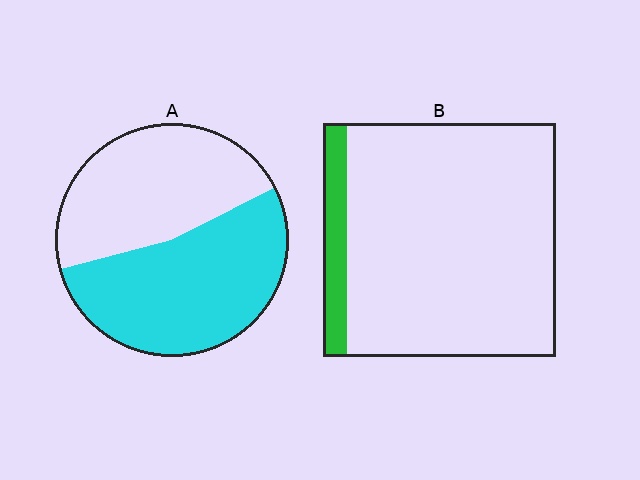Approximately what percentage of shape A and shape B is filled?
A is approximately 55% and B is approximately 10%.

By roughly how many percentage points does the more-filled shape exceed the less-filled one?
By roughly 45 percentage points (A over B).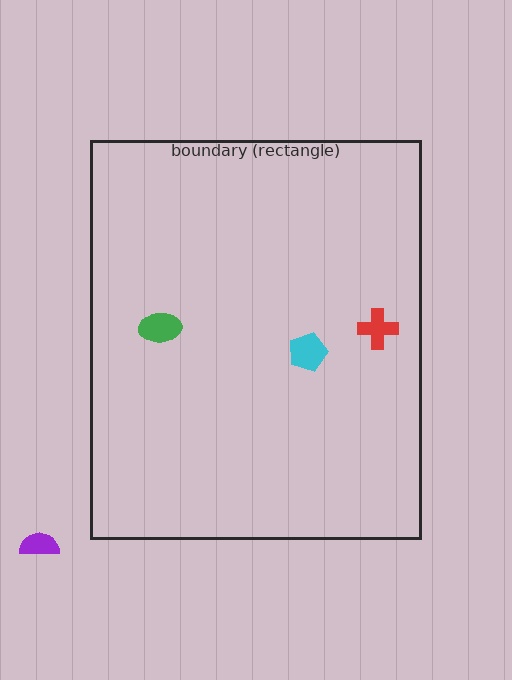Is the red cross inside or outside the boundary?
Inside.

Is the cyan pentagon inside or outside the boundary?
Inside.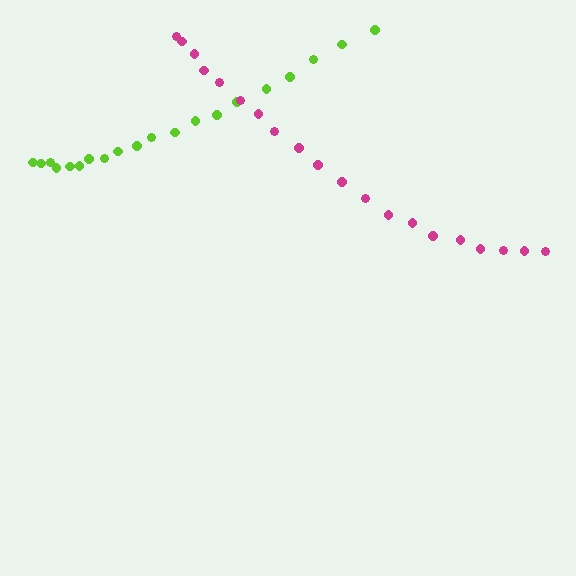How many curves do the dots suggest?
There are 2 distinct paths.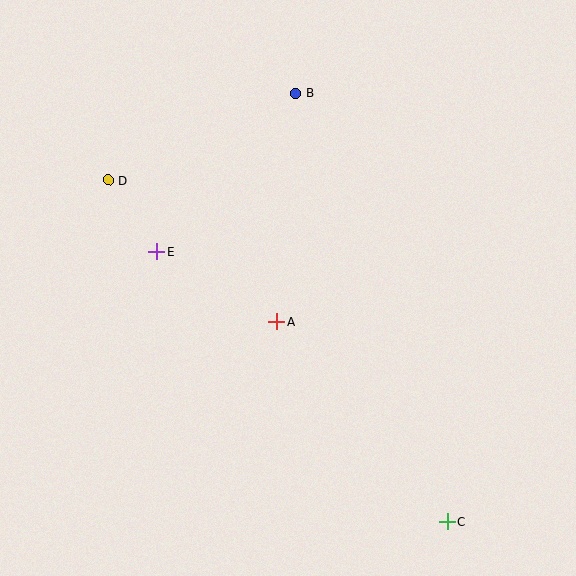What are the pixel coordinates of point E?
Point E is at (157, 252).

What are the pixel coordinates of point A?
Point A is at (276, 322).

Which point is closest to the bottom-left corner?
Point E is closest to the bottom-left corner.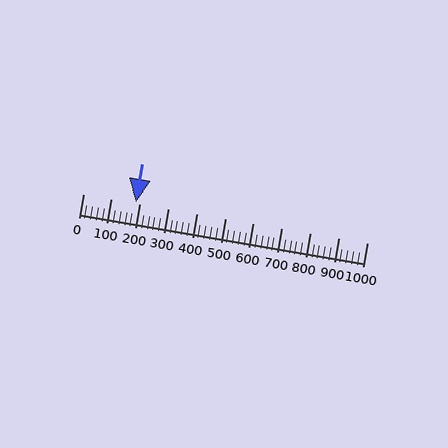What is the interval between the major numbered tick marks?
The major tick marks are spaced 100 units apart.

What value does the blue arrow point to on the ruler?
The blue arrow points to approximately 185.